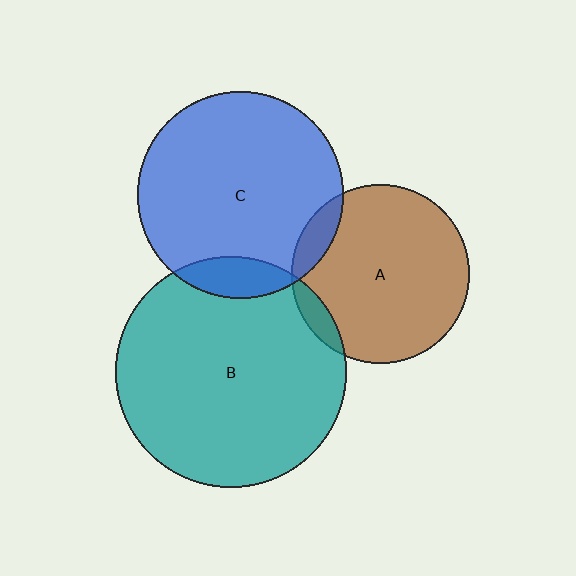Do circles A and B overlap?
Yes.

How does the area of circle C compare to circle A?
Approximately 1.3 times.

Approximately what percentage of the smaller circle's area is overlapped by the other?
Approximately 5%.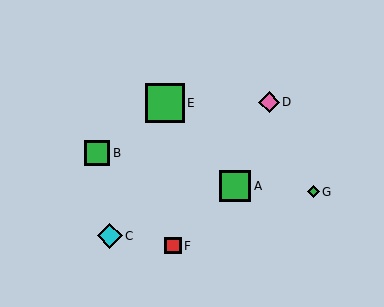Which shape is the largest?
The green square (labeled E) is the largest.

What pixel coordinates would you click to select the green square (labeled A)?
Click at (235, 186) to select the green square A.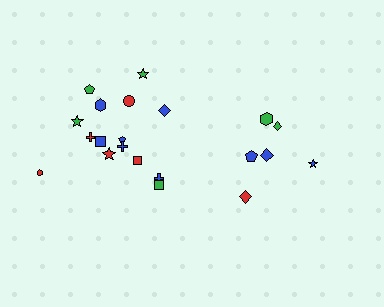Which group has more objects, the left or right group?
The left group.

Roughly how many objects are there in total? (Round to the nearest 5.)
Roughly 20 objects in total.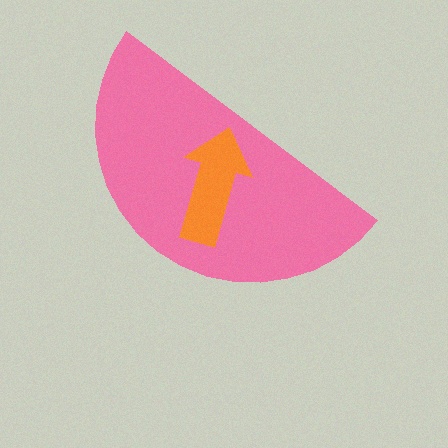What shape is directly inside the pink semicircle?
The orange arrow.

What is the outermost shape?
The pink semicircle.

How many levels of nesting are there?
2.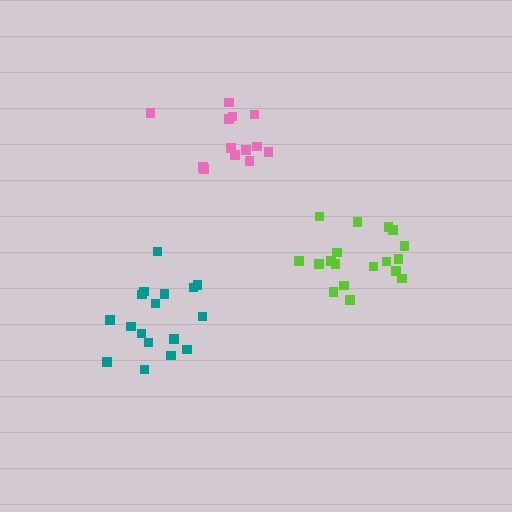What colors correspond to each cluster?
The clusters are colored: lime, pink, teal.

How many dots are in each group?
Group 1: 18 dots, Group 2: 13 dots, Group 3: 17 dots (48 total).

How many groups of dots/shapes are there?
There are 3 groups.